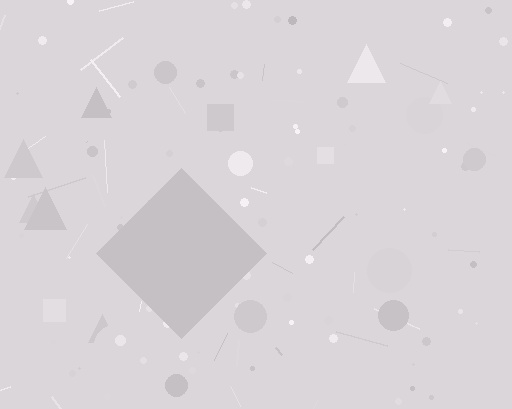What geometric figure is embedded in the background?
A diamond is embedded in the background.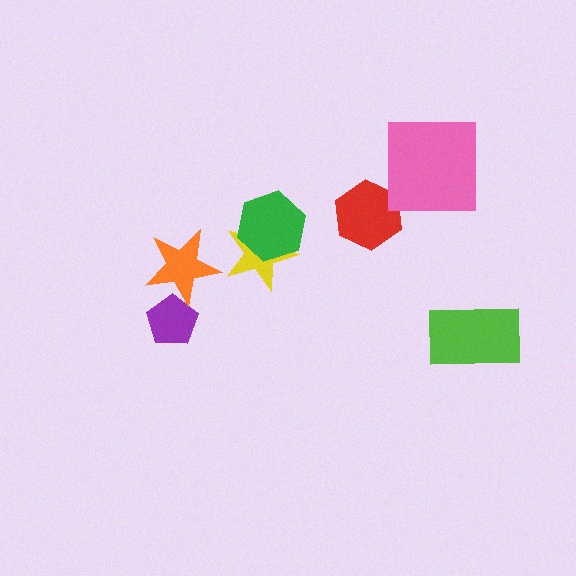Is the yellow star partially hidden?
Yes, it is partially covered by another shape.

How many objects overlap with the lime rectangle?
0 objects overlap with the lime rectangle.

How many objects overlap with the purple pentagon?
1 object overlaps with the purple pentagon.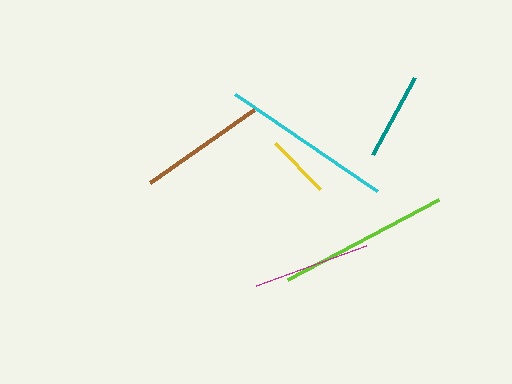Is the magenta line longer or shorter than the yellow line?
The magenta line is longer than the yellow line.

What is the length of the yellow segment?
The yellow segment is approximately 65 pixels long.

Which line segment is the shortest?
The yellow line is the shortest at approximately 65 pixels.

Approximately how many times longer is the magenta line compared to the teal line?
The magenta line is approximately 1.3 times the length of the teal line.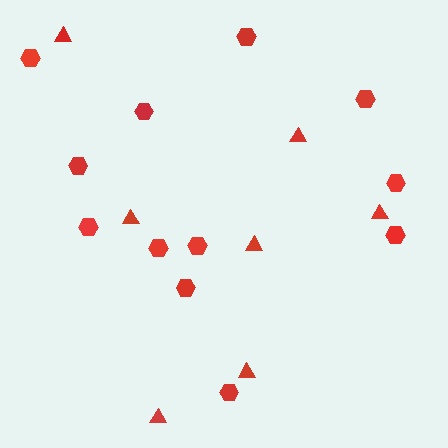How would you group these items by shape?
There are 2 groups: one group of triangles (7) and one group of hexagons (12).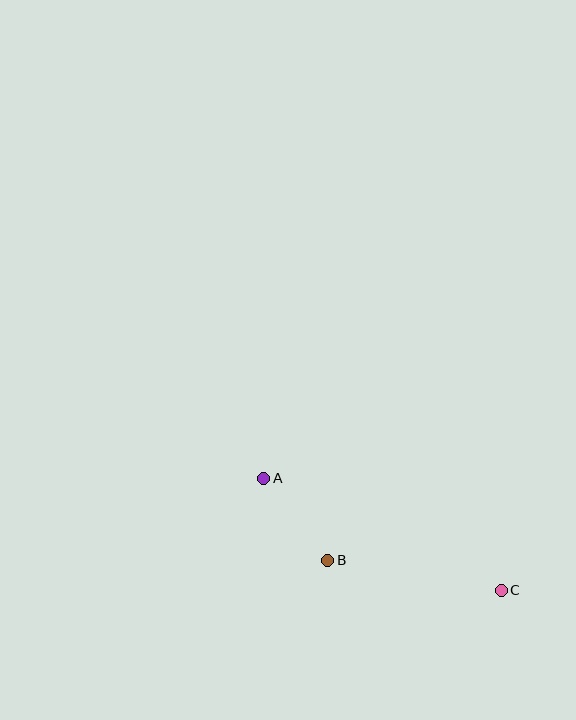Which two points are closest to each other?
Points A and B are closest to each other.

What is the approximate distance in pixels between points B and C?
The distance between B and C is approximately 176 pixels.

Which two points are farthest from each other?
Points A and C are farthest from each other.